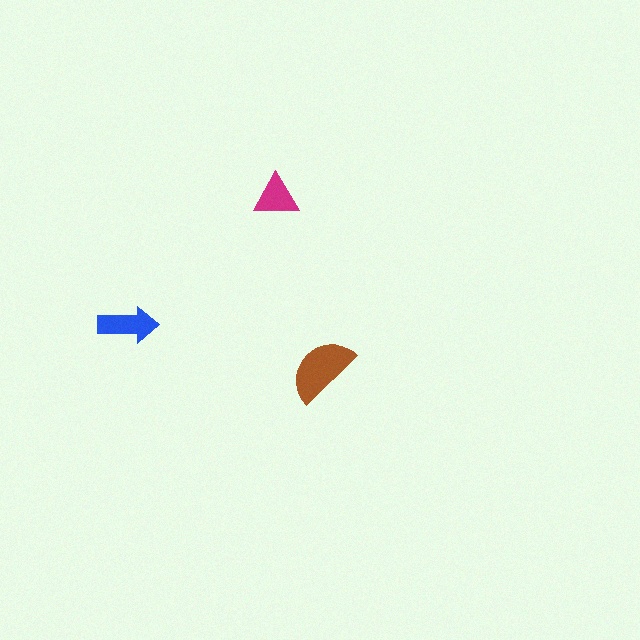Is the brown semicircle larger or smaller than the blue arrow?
Larger.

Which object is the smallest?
The magenta triangle.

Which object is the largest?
The brown semicircle.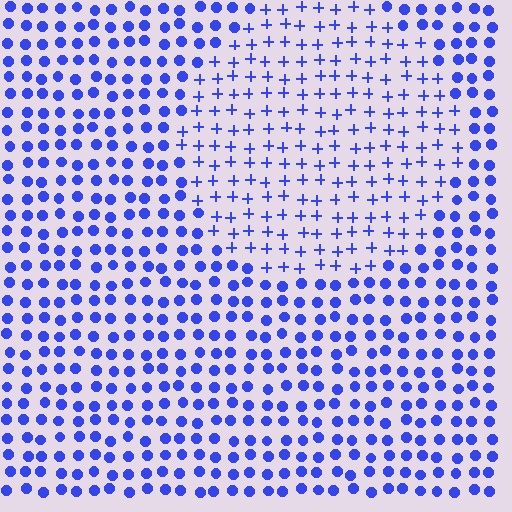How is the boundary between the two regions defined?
The boundary is defined by a change in element shape: plus signs inside vs. circles outside. All elements share the same color and spacing.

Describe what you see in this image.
The image is filled with small blue elements arranged in a uniform grid. A circle-shaped region contains plus signs, while the surrounding area contains circles. The boundary is defined purely by the change in element shape.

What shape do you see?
I see a circle.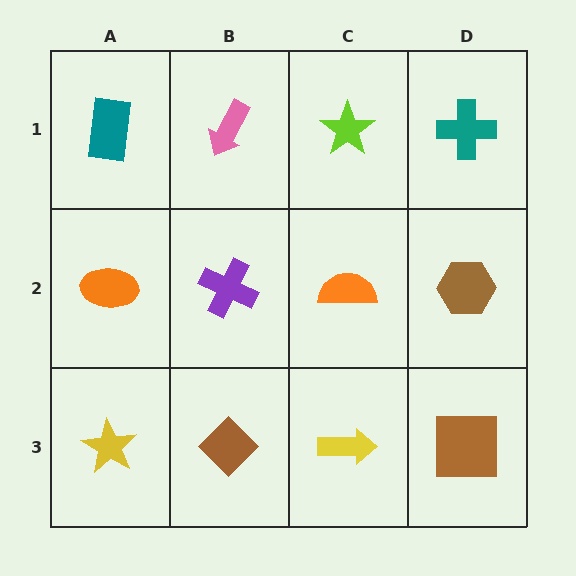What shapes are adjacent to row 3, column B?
A purple cross (row 2, column B), a yellow star (row 3, column A), a yellow arrow (row 3, column C).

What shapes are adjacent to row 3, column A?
An orange ellipse (row 2, column A), a brown diamond (row 3, column B).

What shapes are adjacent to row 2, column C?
A lime star (row 1, column C), a yellow arrow (row 3, column C), a purple cross (row 2, column B), a brown hexagon (row 2, column D).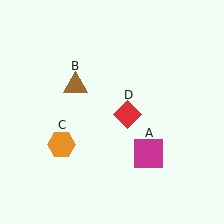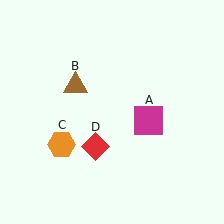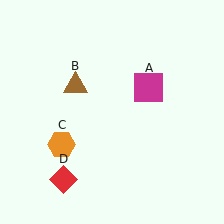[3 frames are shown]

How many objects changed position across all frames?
2 objects changed position: magenta square (object A), red diamond (object D).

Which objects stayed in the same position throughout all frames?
Brown triangle (object B) and orange hexagon (object C) remained stationary.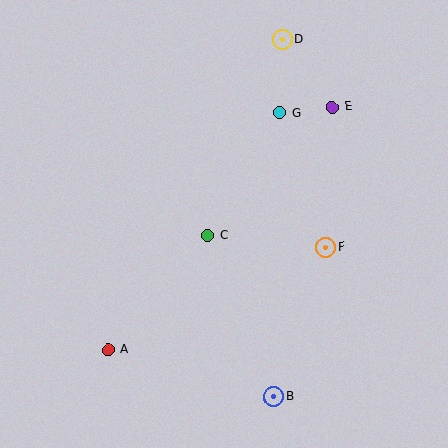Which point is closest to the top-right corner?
Point E is closest to the top-right corner.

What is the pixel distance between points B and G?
The distance between B and G is 283 pixels.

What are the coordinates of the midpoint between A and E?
The midpoint between A and E is at (220, 229).